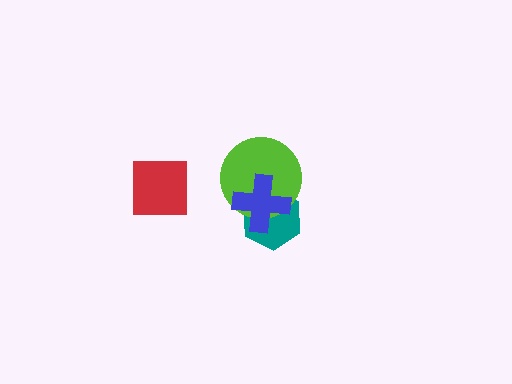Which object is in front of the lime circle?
The blue cross is in front of the lime circle.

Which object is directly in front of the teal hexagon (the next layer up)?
The lime circle is directly in front of the teal hexagon.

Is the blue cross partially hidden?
No, no other shape covers it.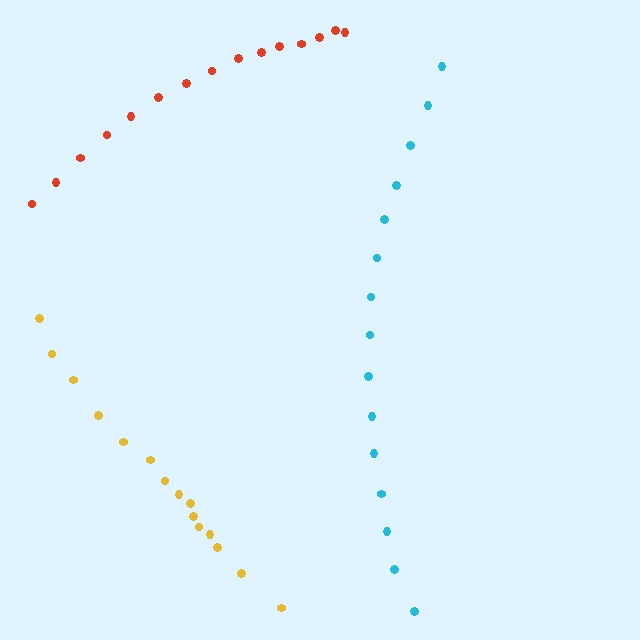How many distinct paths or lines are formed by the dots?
There are 3 distinct paths.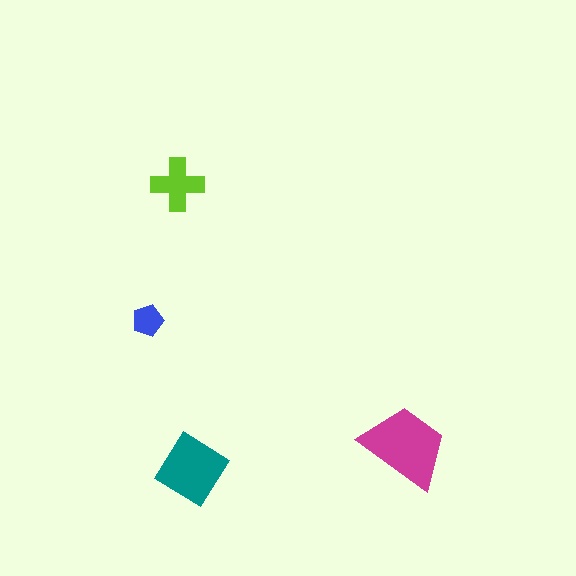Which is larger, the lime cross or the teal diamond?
The teal diamond.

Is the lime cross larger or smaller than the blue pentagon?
Larger.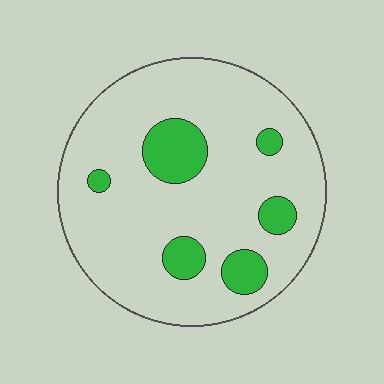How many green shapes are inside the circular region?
6.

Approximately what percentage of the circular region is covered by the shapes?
Approximately 15%.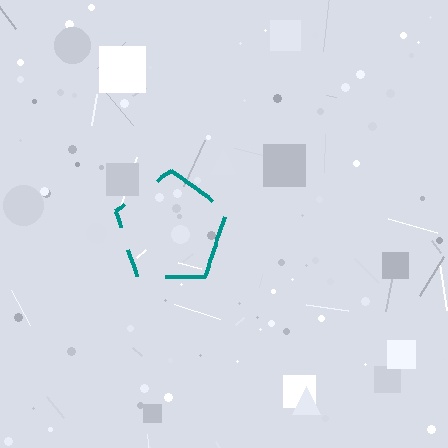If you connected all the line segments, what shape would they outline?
They would outline a pentagon.